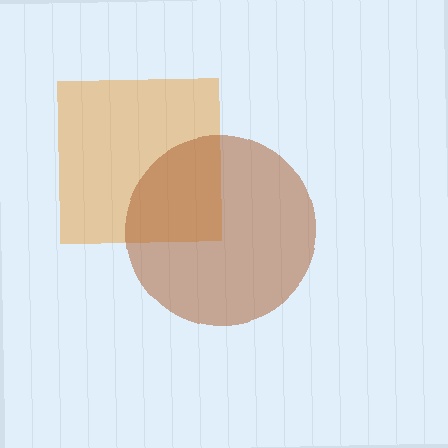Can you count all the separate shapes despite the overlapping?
Yes, there are 2 separate shapes.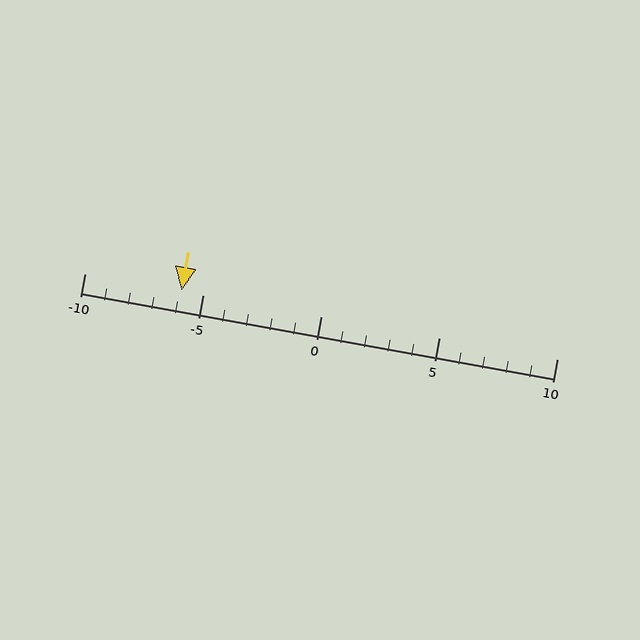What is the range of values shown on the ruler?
The ruler shows values from -10 to 10.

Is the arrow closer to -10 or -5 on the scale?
The arrow is closer to -5.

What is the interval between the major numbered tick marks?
The major tick marks are spaced 5 units apart.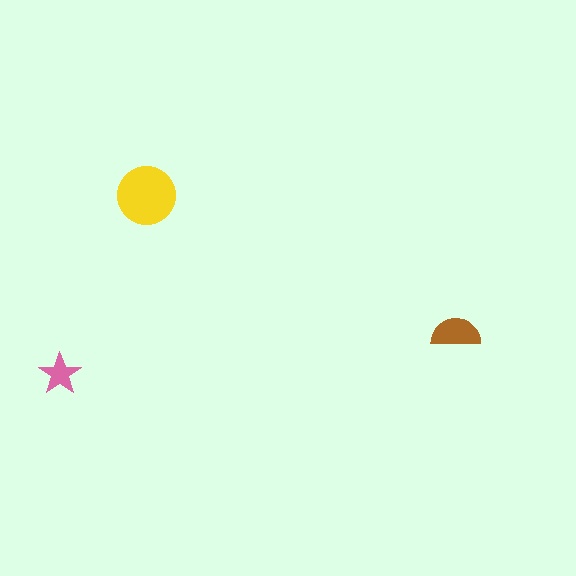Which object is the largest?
The yellow circle.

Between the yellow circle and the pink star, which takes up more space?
The yellow circle.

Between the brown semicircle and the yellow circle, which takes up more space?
The yellow circle.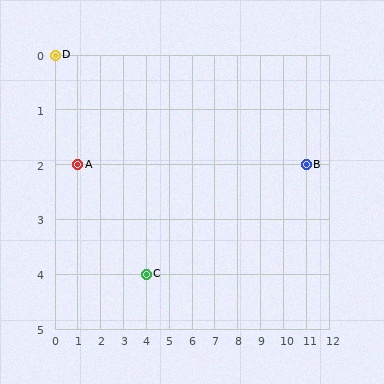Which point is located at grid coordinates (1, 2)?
Point A is at (1, 2).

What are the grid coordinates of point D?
Point D is at grid coordinates (0, 0).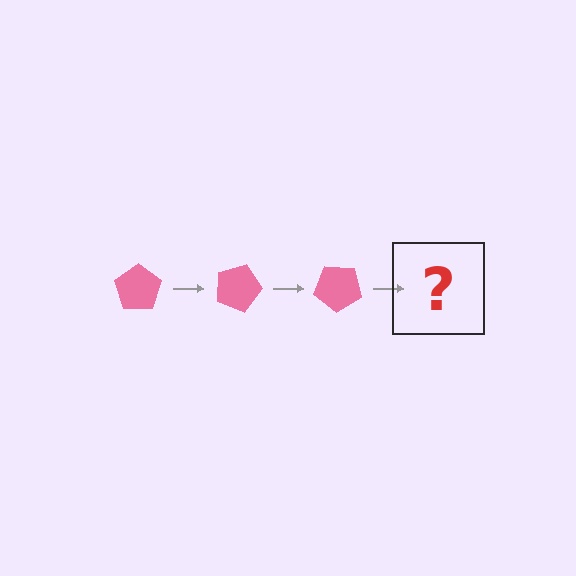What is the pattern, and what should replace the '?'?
The pattern is that the pentagon rotates 20 degrees each step. The '?' should be a pink pentagon rotated 60 degrees.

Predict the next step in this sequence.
The next step is a pink pentagon rotated 60 degrees.